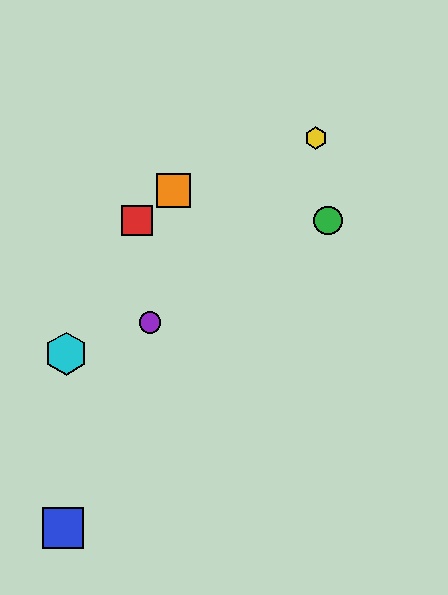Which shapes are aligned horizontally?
The red square, the green circle are aligned horizontally.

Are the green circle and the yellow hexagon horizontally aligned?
No, the green circle is at y≈220 and the yellow hexagon is at y≈138.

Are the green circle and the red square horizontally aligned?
Yes, both are at y≈220.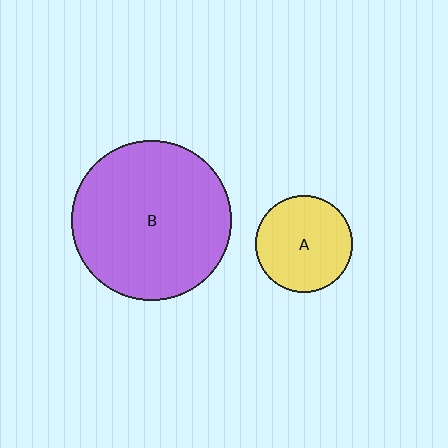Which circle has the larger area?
Circle B (purple).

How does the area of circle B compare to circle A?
Approximately 2.8 times.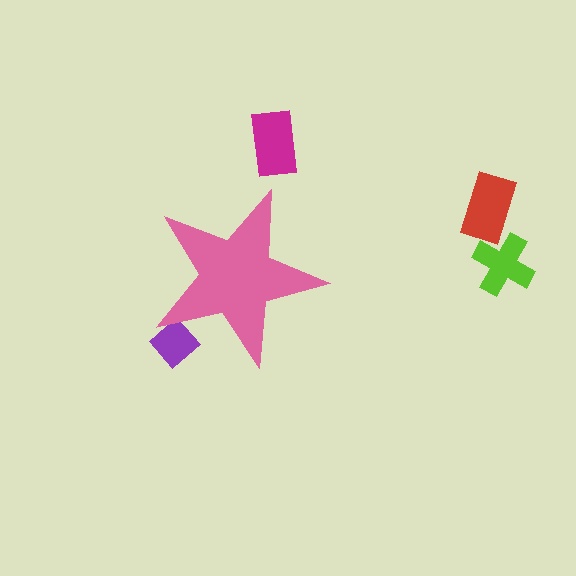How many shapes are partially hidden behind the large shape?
1 shape is partially hidden.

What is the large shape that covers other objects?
A pink star.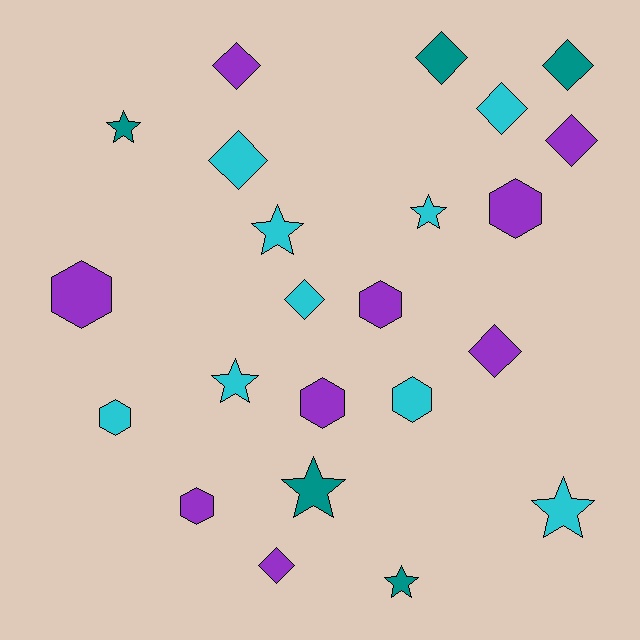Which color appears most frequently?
Purple, with 9 objects.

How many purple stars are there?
There are no purple stars.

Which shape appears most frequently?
Diamond, with 9 objects.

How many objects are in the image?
There are 23 objects.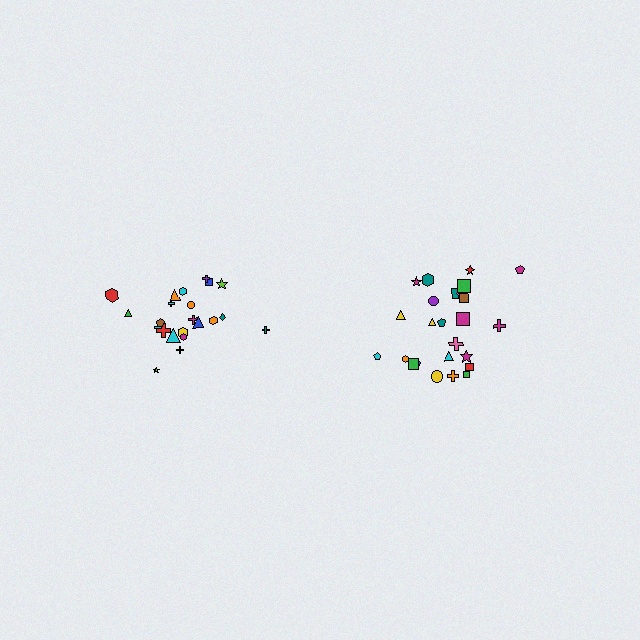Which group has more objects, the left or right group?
The right group.